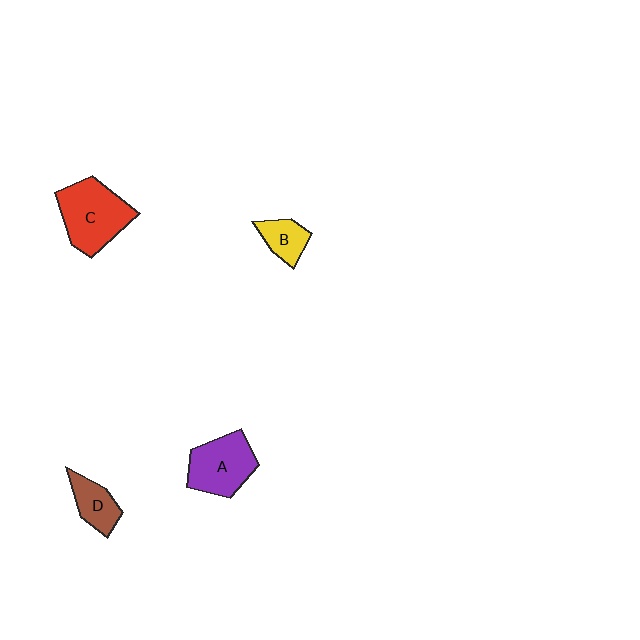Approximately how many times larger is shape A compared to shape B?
Approximately 2.0 times.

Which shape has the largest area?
Shape C (red).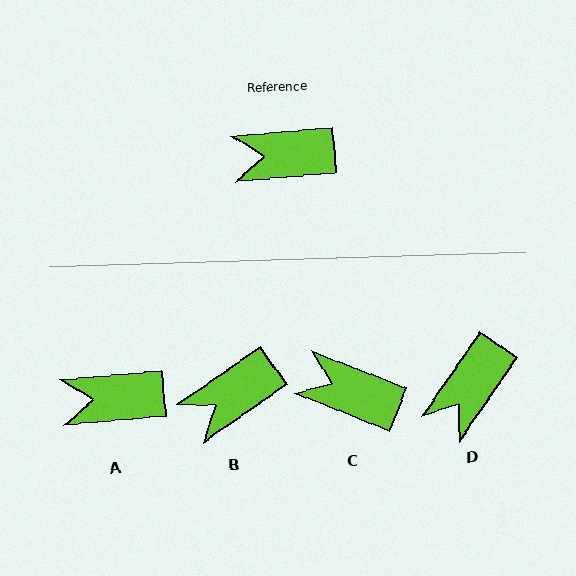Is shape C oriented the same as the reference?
No, it is off by about 26 degrees.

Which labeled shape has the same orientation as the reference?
A.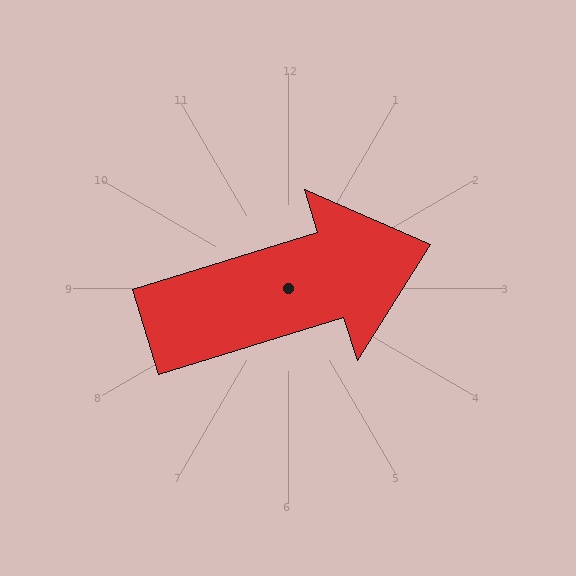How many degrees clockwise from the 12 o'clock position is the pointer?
Approximately 73 degrees.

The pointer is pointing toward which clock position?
Roughly 2 o'clock.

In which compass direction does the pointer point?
East.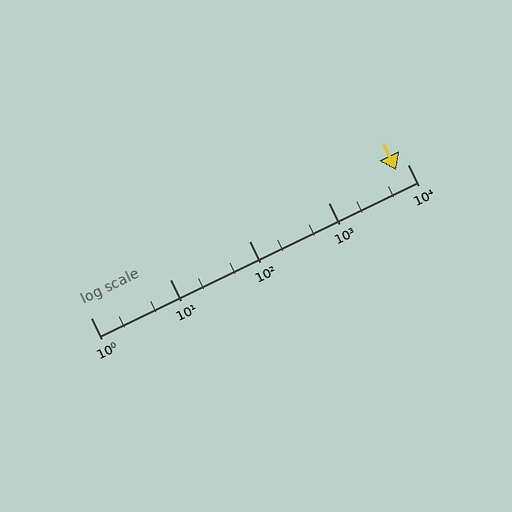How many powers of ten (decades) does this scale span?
The scale spans 4 decades, from 1 to 10000.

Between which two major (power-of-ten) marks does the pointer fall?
The pointer is between 1000 and 10000.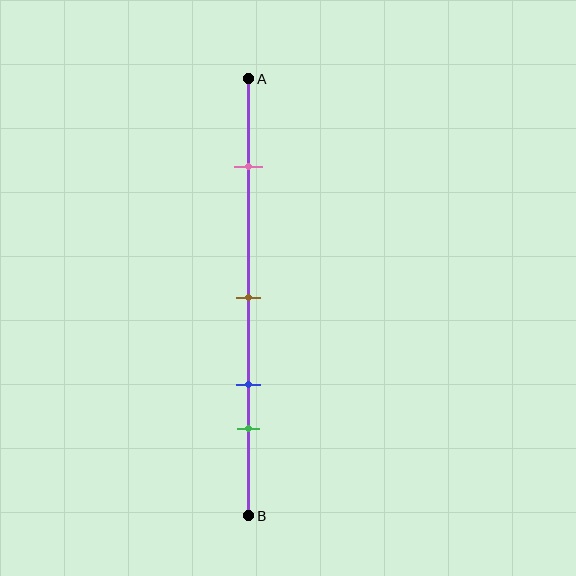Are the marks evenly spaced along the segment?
No, the marks are not evenly spaced.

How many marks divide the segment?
There are 4 marks dividing the segment.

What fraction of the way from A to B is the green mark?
The green mark is approximately 80% (0.8) of the way from A to B.